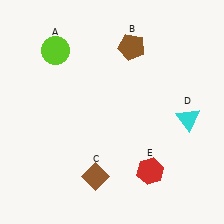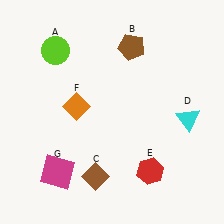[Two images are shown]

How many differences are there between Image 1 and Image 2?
There are 2 differences between the two images.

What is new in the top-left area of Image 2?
An orange diamond (F) was added in the top-left area of Image 2.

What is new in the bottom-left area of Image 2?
A magenta square (G) was added in the bottom-left area of Image 2.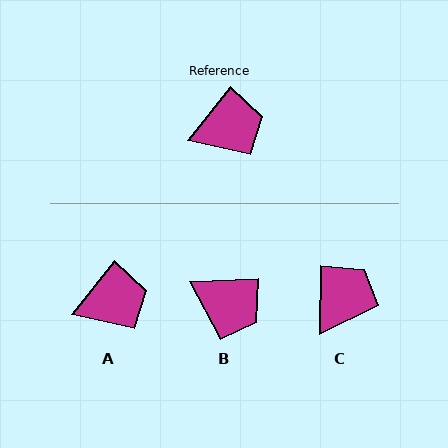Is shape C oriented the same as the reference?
No, it is off by about 38 degrees.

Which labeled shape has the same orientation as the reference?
A.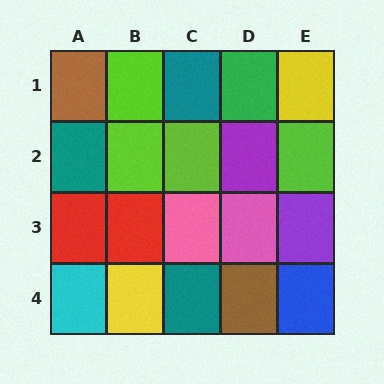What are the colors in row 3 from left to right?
Red, red, pink, pink, purple.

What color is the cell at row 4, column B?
Yellow.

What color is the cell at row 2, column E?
Lime.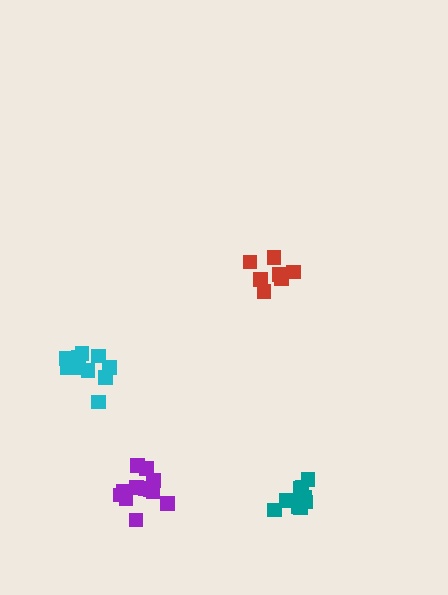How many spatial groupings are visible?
There are 4 spatial groupings.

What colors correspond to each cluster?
The clusters are colored: cyan, purple, red, teal.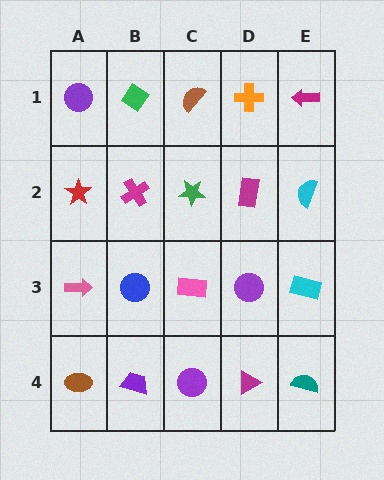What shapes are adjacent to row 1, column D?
A magenta rectangle (row 2, column D), a brown semicircle (row 1, column C), a magenta arrow (row 1, column E).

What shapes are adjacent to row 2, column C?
A brown semicircle (row 1, column C), a pink rectangle (row 3, column C), a magenta cross (row 2, column B), a magenta rectangle (row 2, column D).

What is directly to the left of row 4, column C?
A purple trapezoid.